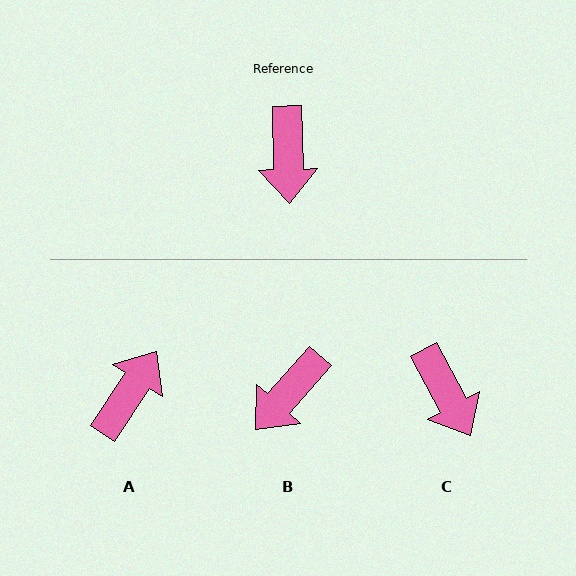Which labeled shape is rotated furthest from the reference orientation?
A, about 145 degrees away.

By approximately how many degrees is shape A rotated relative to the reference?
Approximately 145 degrees counter-clockwise.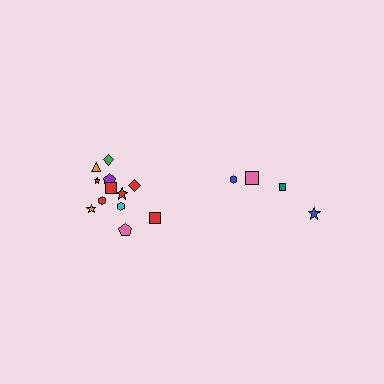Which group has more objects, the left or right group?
The left group.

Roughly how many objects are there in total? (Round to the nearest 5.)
Roughly 15 objects in total.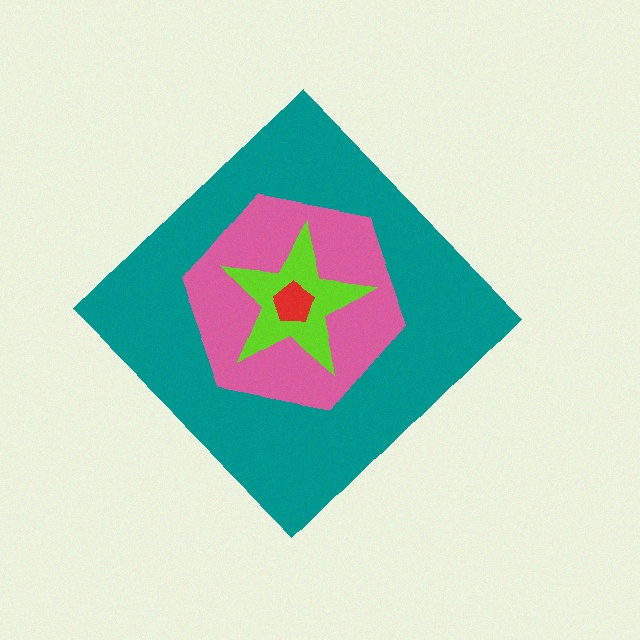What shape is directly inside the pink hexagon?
The lime star.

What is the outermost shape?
The teal diamond.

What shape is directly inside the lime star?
The red pentagon.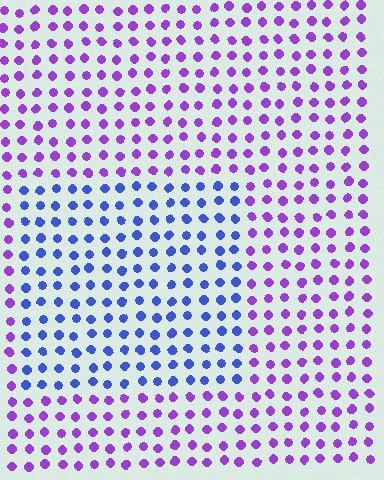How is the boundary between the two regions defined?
The boundary is defined purely by a slight shift in hue (about 49 degrees). Spacing, size, and orientation are identical on both sides.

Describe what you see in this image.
The image is filled with small purple elements in a uniform arrangement. A rectangle-shaped region is visible where the elements are tinted to a slightly different hue, forming a subtle color boundary.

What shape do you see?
I see a rectangle.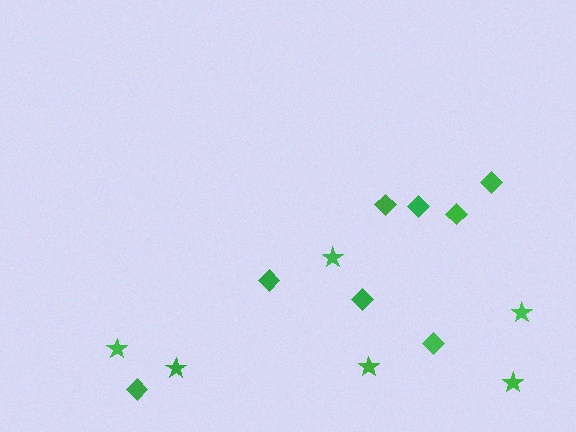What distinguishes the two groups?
There are 2 groups: one group of diamonds (8) and one group of stars (6).